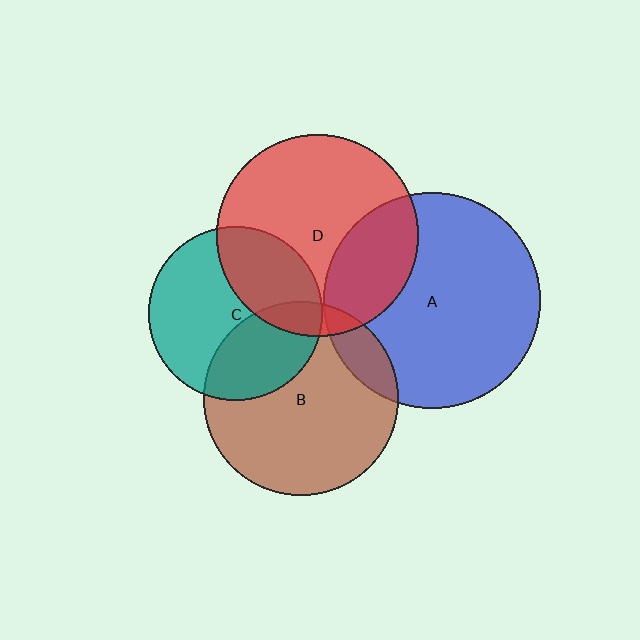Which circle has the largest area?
Circle A (blue).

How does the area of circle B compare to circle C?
Approximately 1.2 times.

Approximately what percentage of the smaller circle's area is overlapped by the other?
Approximately 35%.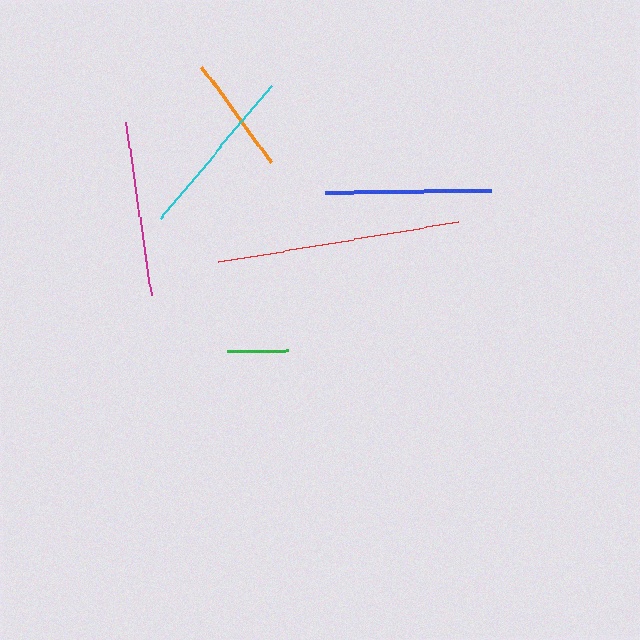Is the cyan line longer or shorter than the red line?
The red line is longer than the cyan line.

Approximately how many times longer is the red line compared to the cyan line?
The red line is approximately 1.4 times the length of the cyan line.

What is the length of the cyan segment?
The cyan segment is approximately 174 pixels long.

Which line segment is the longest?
The red line is the longest at approximately 243 pixels.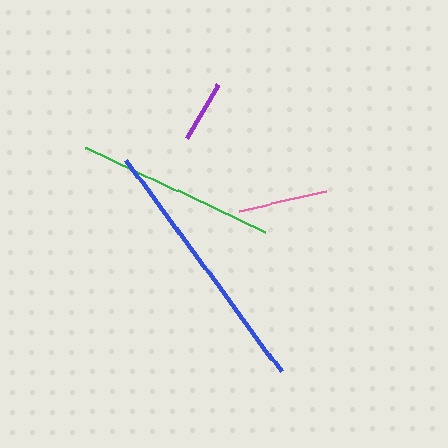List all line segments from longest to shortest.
From longest to shortest: blue, green, pink, purple.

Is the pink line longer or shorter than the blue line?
The blue line is longer than the pink line.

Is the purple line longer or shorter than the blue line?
The blue line is longer than the purple line.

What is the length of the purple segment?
The purple segment is approximately 63 pixels long.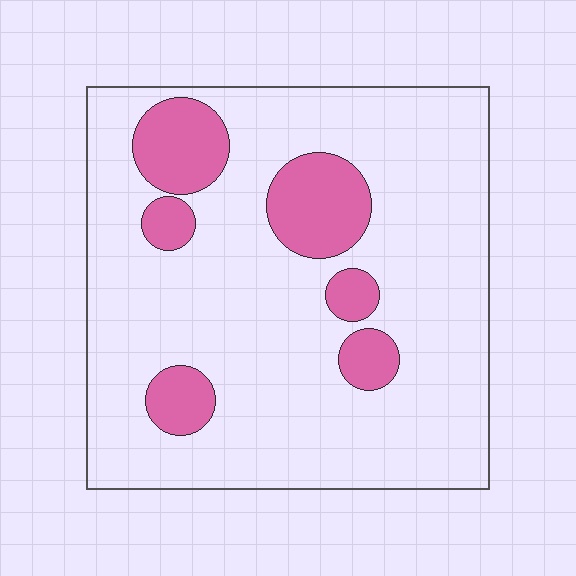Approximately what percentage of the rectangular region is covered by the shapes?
Approximately 15%.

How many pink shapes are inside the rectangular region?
6.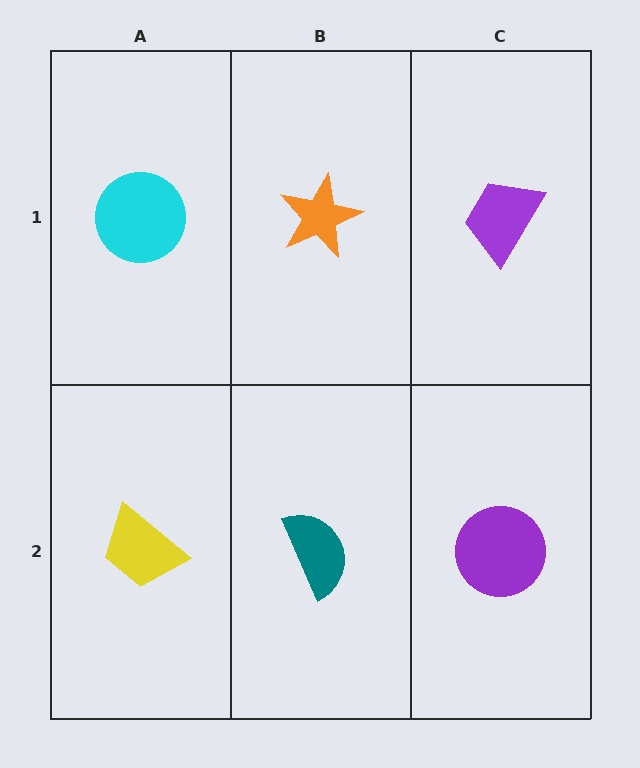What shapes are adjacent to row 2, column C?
A purple trapezoid (row 1, column C), a teal semicircle (row 2, column B).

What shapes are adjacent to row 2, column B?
An orange star (row 1, column B), a yellow trapezoid (row 2, column A), a purple circle (row 2, column C).